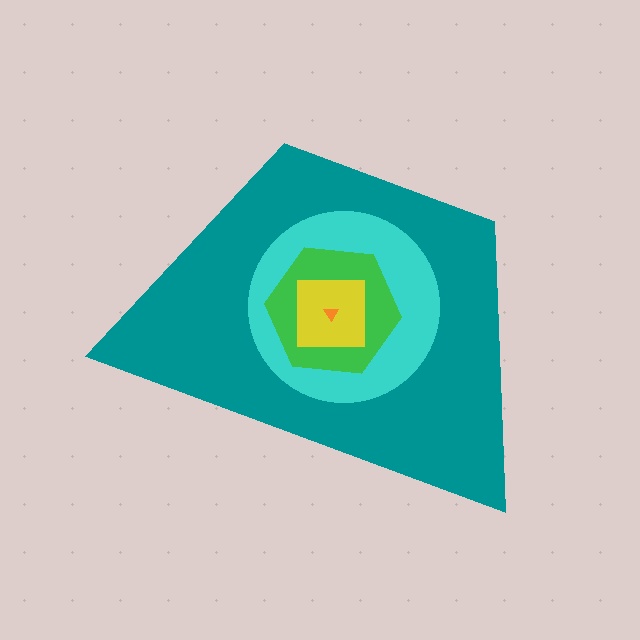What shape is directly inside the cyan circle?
The green hexagon.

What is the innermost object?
The orange triangle.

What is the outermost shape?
The teal trapezoid.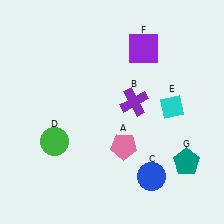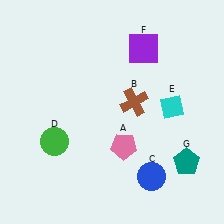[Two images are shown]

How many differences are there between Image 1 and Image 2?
There is 1 difference between the two images.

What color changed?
The cross (B) changed from purple in Image 1 to brown in Image 2.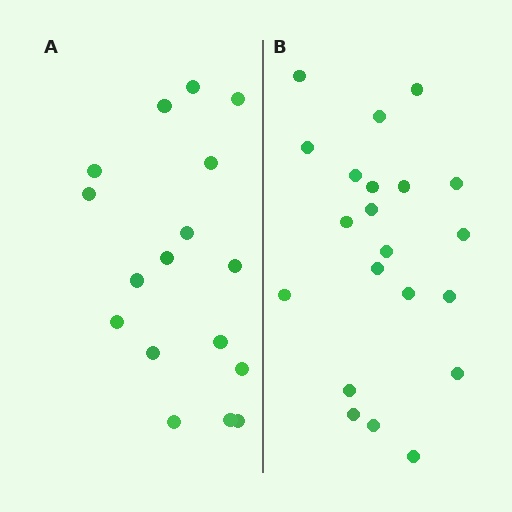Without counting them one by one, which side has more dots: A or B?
Region B (the right region) has more dots.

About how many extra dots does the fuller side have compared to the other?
Region B has about 4 more dots than region A.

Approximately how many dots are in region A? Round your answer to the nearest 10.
About 20 dots. (The exact count is 17, which rounds to 20.)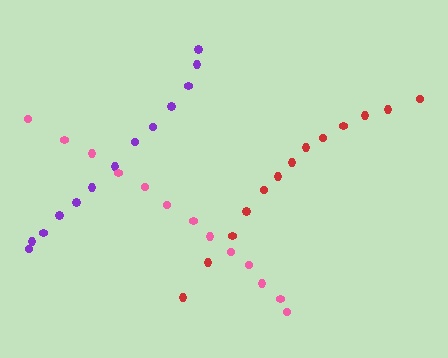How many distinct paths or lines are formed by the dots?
There are 3 distinct paths.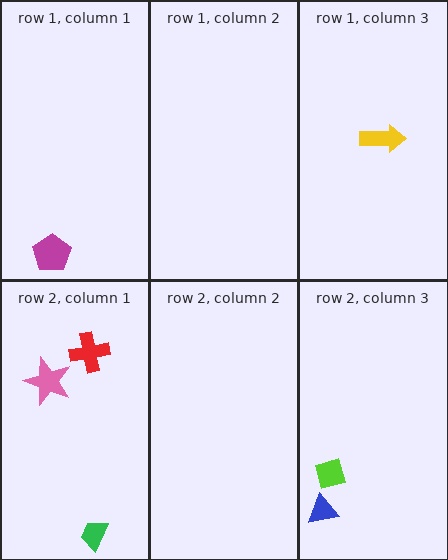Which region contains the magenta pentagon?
The row 1, column 1 region.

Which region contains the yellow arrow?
The row 1, column 3 region.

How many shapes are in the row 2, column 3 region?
2.